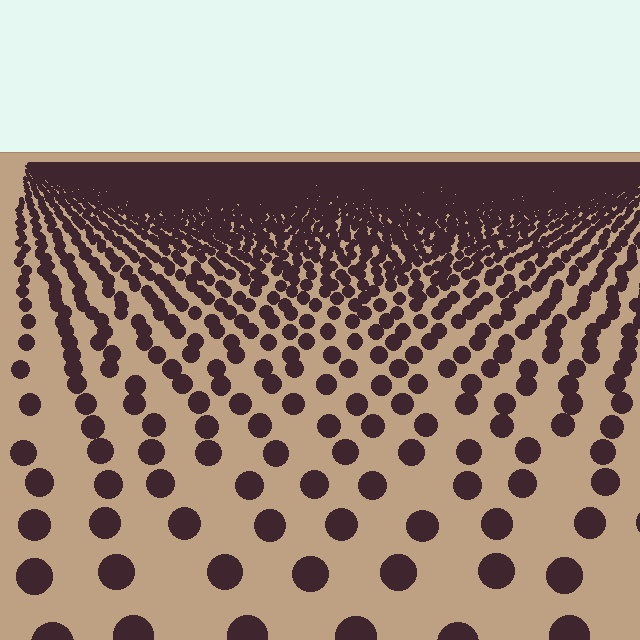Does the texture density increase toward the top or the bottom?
Density increases toward the top.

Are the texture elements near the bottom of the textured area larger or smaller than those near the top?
Larger. Near the bottom, elements are closer to the viewer and appear at a bigger on-screen size.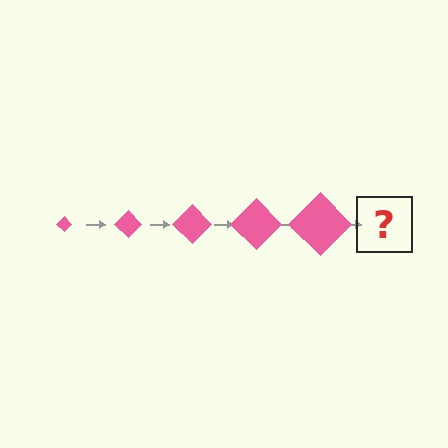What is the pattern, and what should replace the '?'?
The pattern is that the diamond gets progressively larger each step. The '?' should be a pink diamond, larger than the previous one.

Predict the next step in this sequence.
The next step is a pink diamond, larger than the previous one.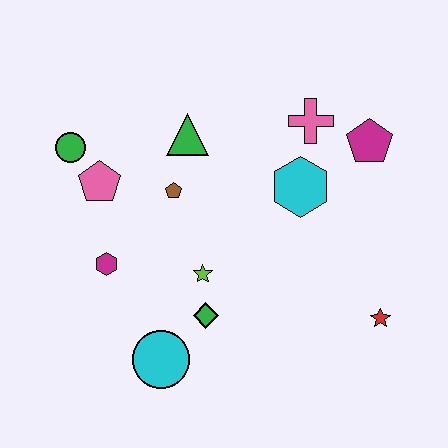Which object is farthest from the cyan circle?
The magenta pentagon is farthest from the cyan circle.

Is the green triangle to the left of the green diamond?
Yes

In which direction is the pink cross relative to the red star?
The pink cross is above the red star.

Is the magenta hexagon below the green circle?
Yes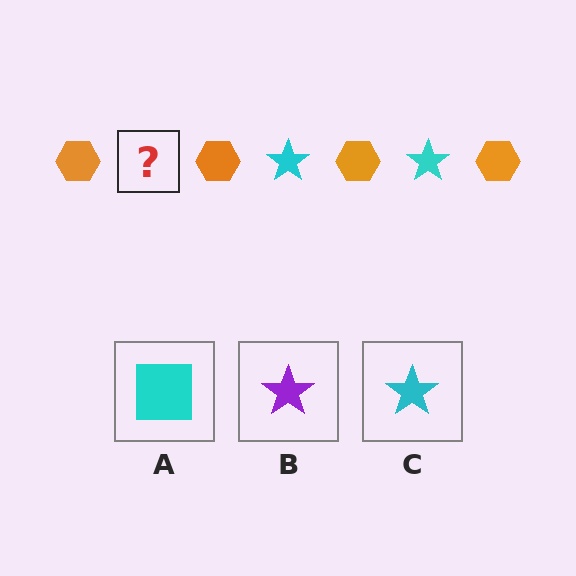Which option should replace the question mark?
Option C.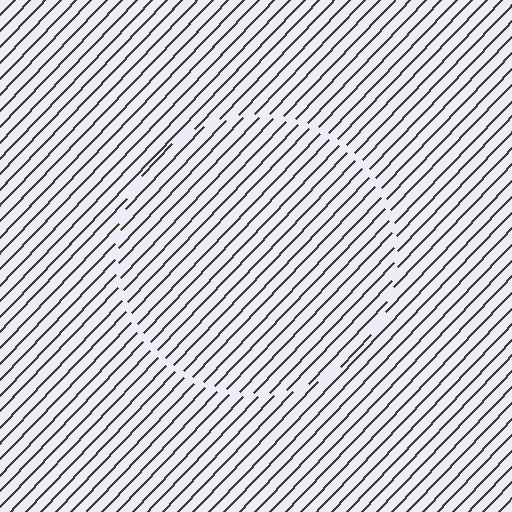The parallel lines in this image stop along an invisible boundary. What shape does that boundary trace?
An illusory circle. The interior of the shape contains the same grating, shifted by half a period — the contour is defined by the phase discontinuity where line-ends from the inner and outer gratings abut.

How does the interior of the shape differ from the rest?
The interior of the shape contains the same grating, shifted by half a period — the contour is defined by the phase discontinuity where line-ends from the inner and outer gratings abut.